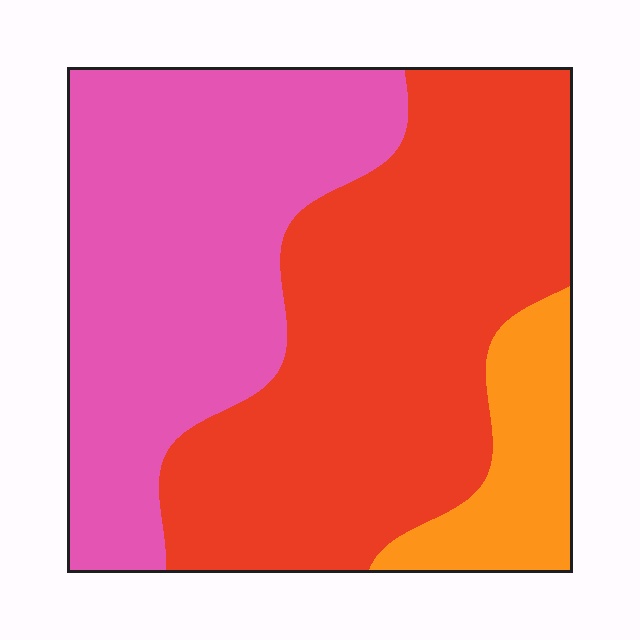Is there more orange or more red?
Red.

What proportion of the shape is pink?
Pink covers about 40% of the shape.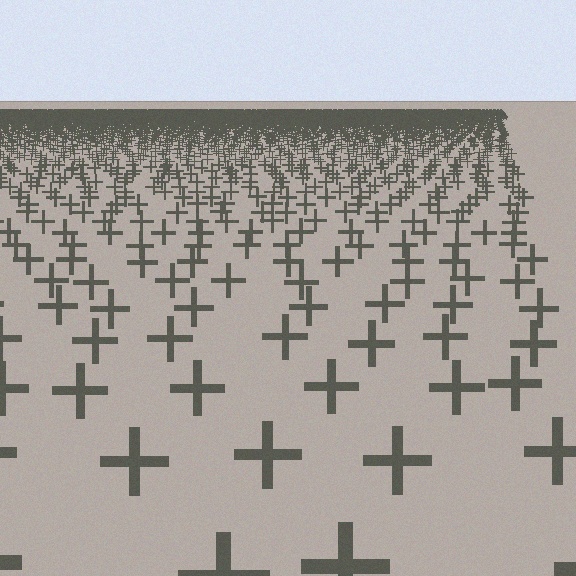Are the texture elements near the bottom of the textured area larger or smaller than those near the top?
Larger. Near the bottom, elements are closer to the viewer and appear at a bigger on-screen size.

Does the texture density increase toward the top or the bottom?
Density increases toward the top.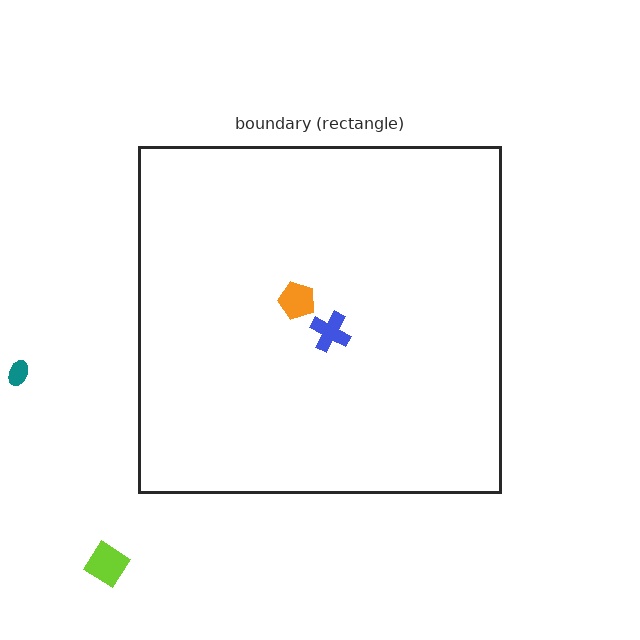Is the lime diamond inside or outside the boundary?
Outside.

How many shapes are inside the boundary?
2 inside, 2 outside.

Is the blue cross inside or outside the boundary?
Inside.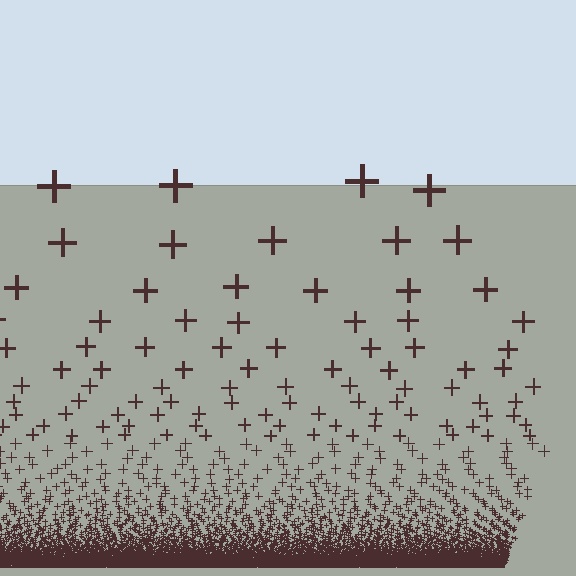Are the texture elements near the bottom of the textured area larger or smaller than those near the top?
Smaller. The gradient is inverted — elements near the bottom are smaller and denser.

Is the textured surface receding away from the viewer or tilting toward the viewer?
The surface appears to tilt toward the viewer. Texture elements get larger and sparser toward the top.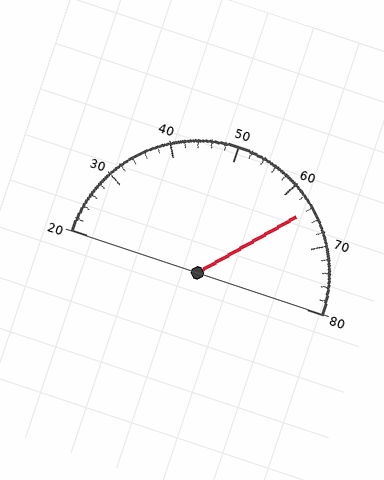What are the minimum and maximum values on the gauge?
The gauge ranges from 20 to 80.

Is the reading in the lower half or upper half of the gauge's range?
The reading is in the upper half of the range (20 to 80).